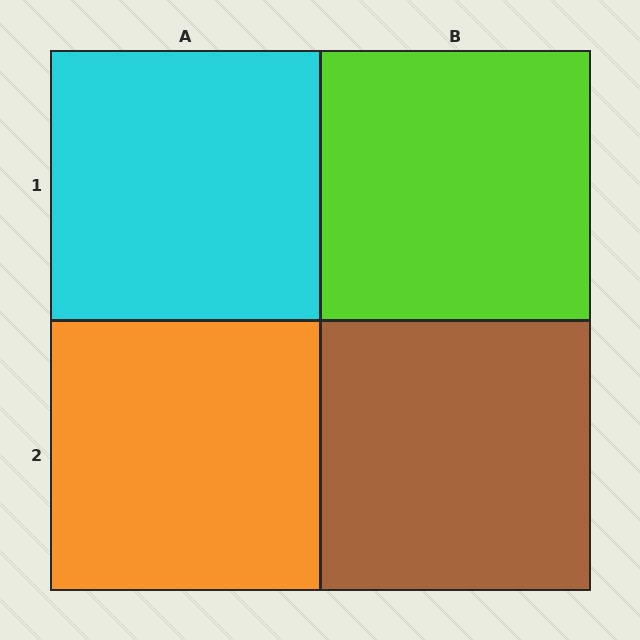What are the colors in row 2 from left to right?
Orange, brown.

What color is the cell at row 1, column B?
Lime.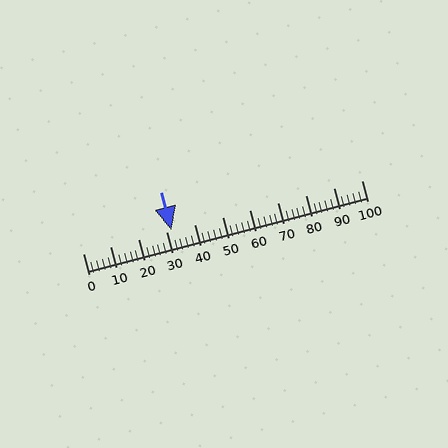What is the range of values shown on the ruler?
The ruler shows values from 0 to 100.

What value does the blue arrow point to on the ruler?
The blue arrow points to approximately 32.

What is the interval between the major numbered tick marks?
The major tick marks are spaced 10 units apart.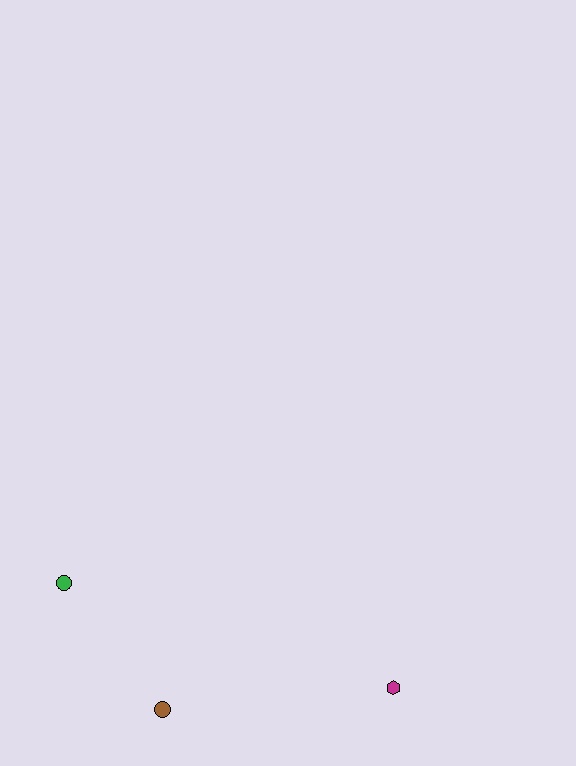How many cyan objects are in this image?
There are no cyan objects.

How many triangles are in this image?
There are no triangles.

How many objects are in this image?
There are 3 objects.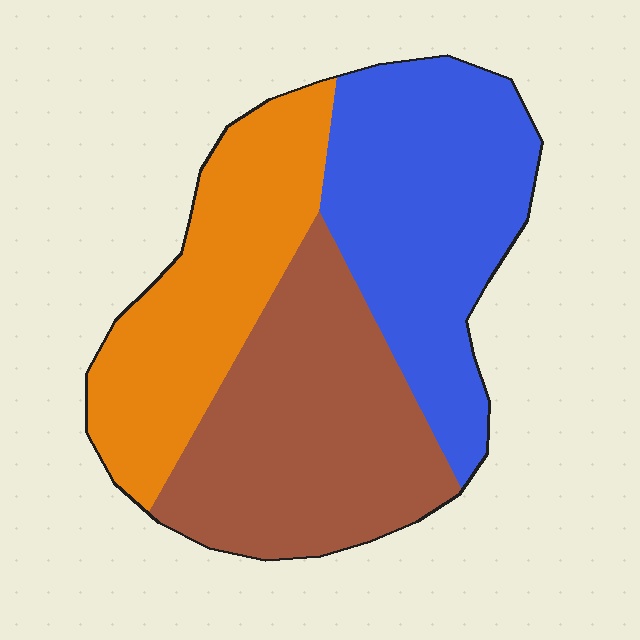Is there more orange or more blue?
Blue.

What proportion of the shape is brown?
Brown takes up about three eighths (3/8) of the shape.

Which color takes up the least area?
Orange, at roughly 30%.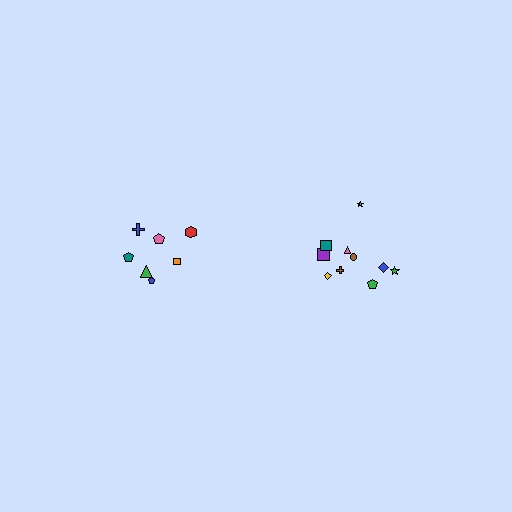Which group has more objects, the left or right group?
The right group.